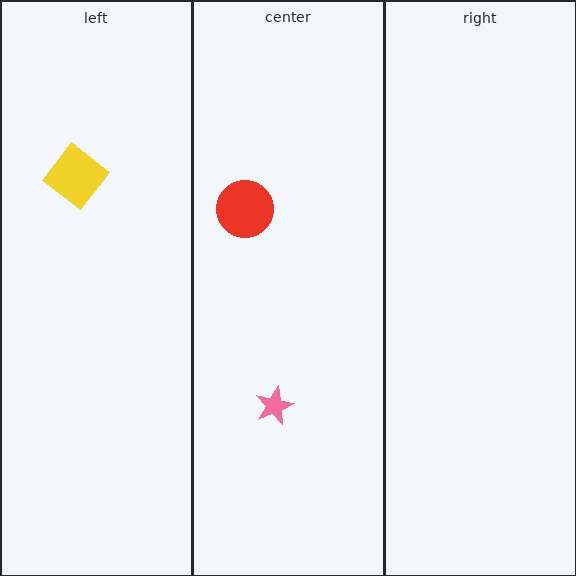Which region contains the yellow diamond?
The left region.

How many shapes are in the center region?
2.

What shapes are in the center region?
The pink star, the red circle.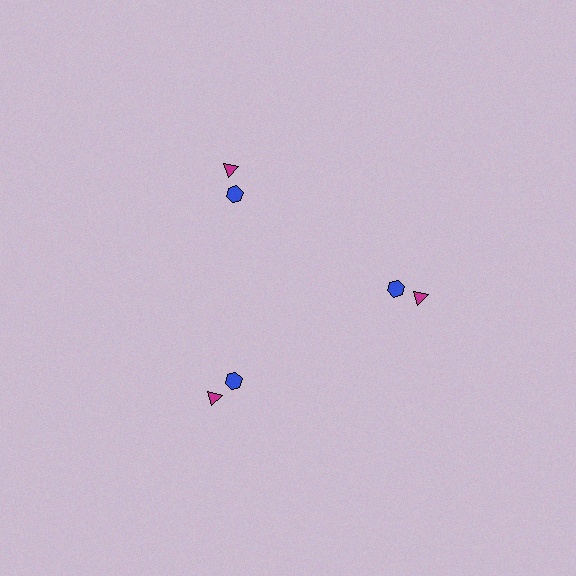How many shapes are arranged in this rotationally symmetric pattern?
There are 6 shapes, arranged in 3 groups of 2.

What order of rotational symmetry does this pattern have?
This pattern has 3-fold rotational symmetry.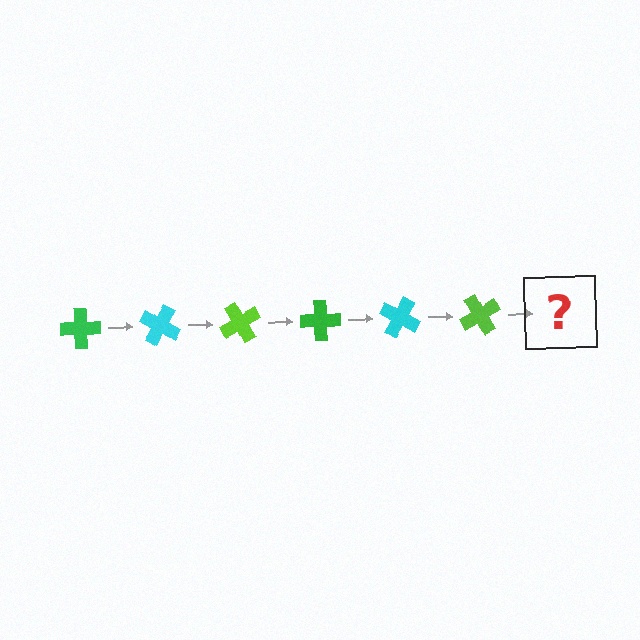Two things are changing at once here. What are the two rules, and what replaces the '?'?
The two rules are that it rotates 30 degrees each step and the color cycles through green, cyan, and lime. The '?' should be a green cross, rotated 180 degrees from the start.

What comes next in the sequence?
The next element should be a green cross, rotated 180 degrees from the start.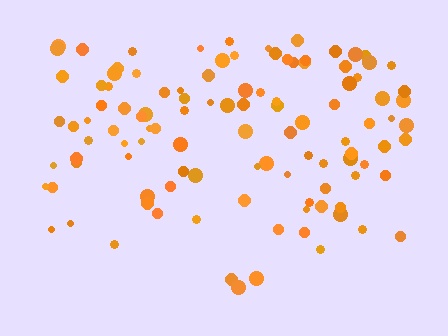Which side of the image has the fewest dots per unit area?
The bottom.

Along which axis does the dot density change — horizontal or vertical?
Vertical.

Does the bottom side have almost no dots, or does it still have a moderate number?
Still a moderate number, just noticeably fewer than the top.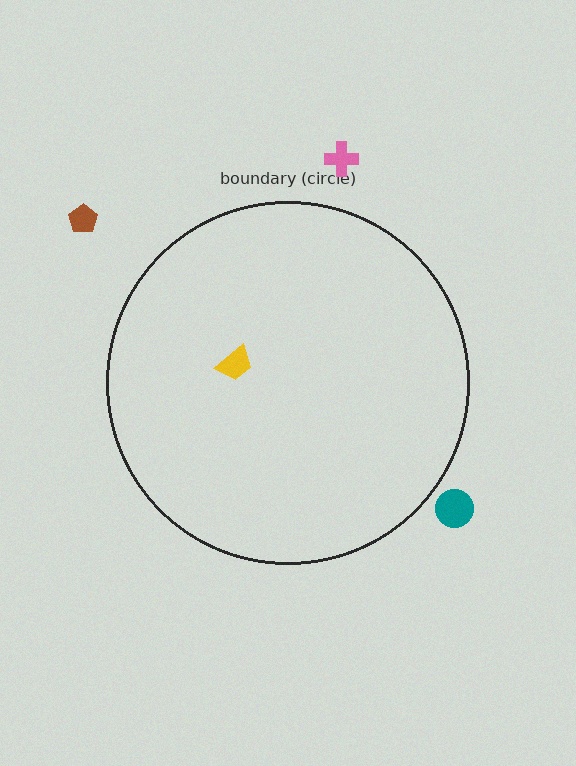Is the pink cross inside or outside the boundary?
Outside.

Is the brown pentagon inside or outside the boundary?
Outside.